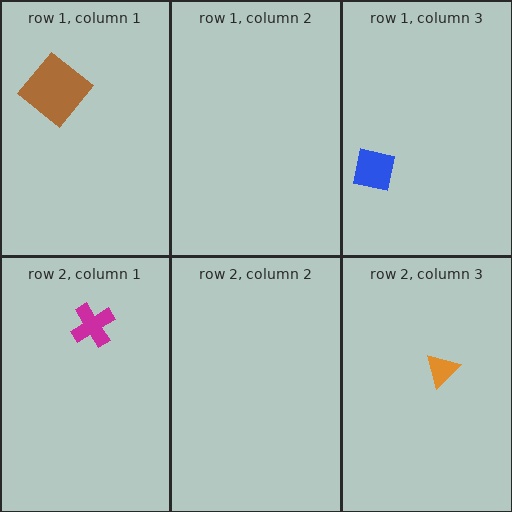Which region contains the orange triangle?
The row 2, column 3 region.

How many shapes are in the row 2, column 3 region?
1.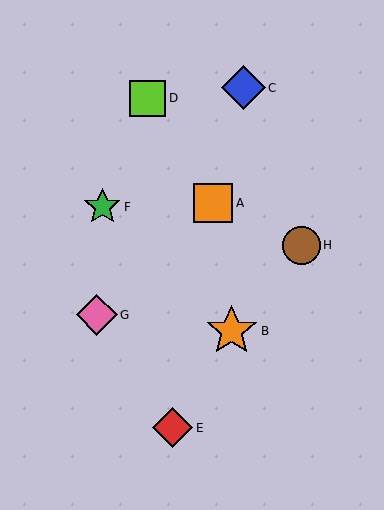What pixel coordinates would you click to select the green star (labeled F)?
Click at (102, 207) to select the green star F.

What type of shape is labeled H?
Shape H is a brown circle.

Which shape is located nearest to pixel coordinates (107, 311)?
The pink diamond (labeled G) at (97, 315) is nearest to that location.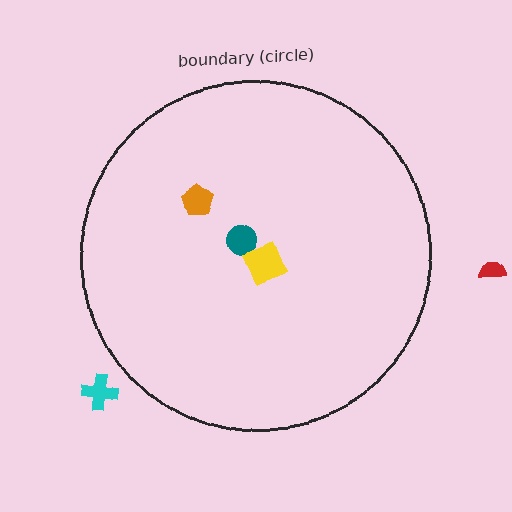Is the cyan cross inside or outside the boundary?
Outside.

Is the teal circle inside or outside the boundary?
Inside.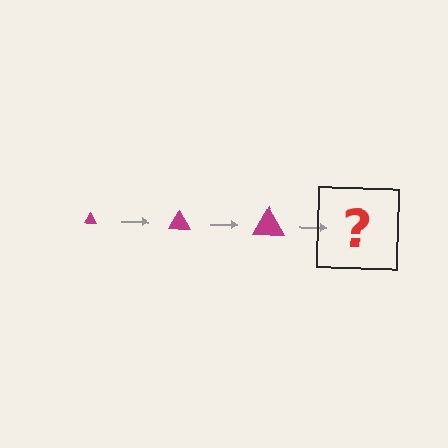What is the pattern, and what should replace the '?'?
The pattern is that the triangle gets progressively larger each step. The '?' should be a magenta triangle, larger than the previous one.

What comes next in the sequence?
The next element should be a magenta triangle, larger than the previous one.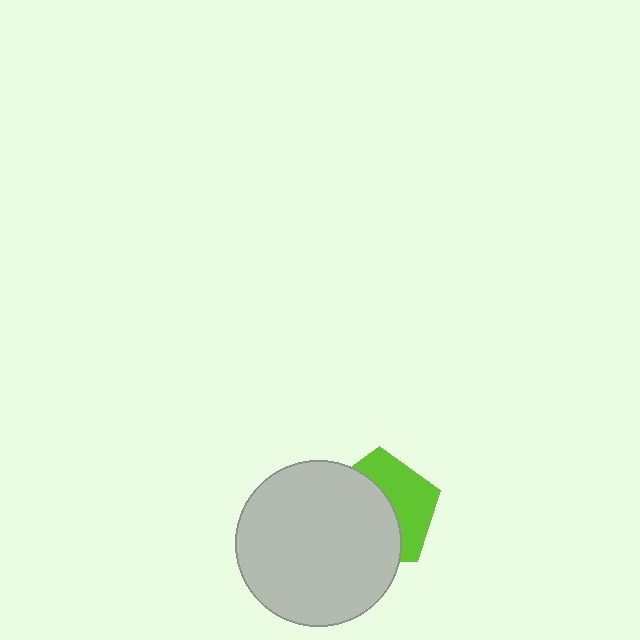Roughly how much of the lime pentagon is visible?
A small part of it is visible (roughly 43%).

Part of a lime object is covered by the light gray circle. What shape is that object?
It is a pentagon.